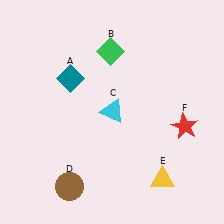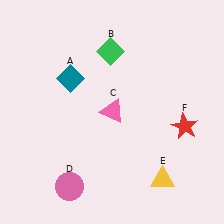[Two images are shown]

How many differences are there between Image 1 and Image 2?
There are 2 differences between the two images.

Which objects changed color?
C changed from cyan to pink. D changed from brown to pink.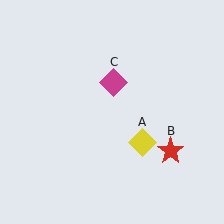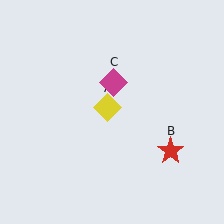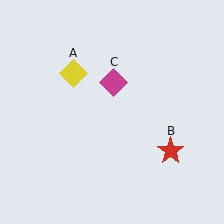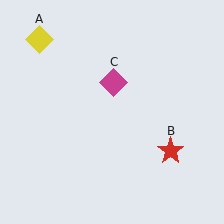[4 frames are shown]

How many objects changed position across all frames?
1 object changed position: yellow diamond (object A).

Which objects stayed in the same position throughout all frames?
Red star (object B) and magenta diamond (object C) remained stationary.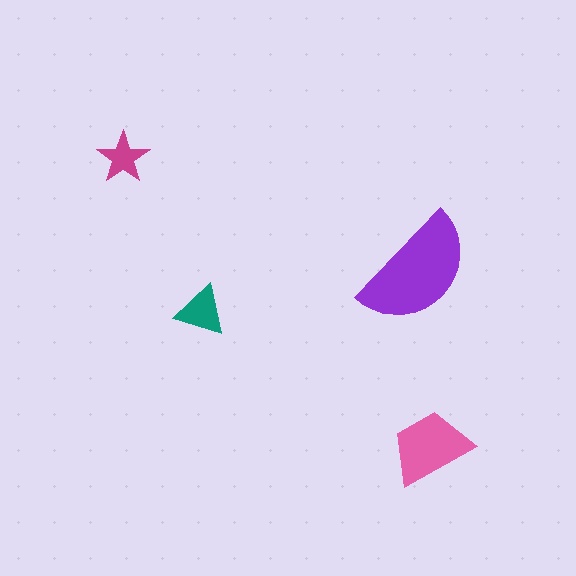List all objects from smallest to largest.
The magenta star, the teal triangle, the pink trapezoid, the purple semicircle.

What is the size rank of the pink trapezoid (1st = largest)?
2nd.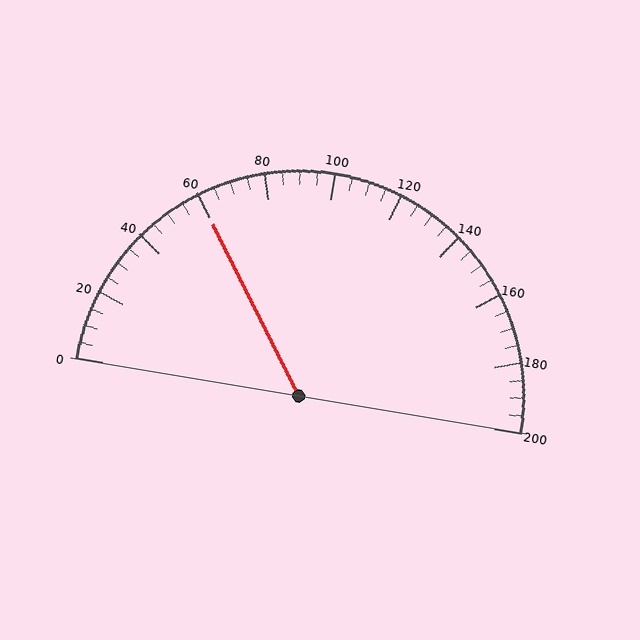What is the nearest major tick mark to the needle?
The nearest major tick mark is 60.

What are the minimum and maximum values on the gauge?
The gauge ranges from 0 to 200.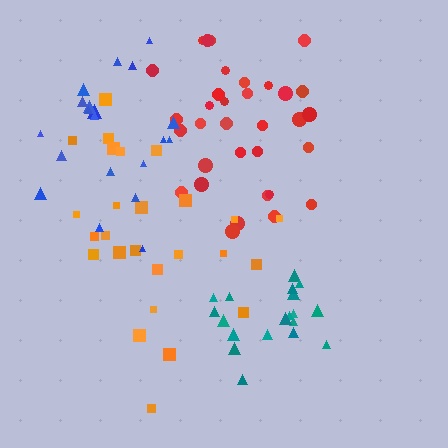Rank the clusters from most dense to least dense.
red, teal, orange, blue.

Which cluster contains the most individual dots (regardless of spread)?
Red (33).